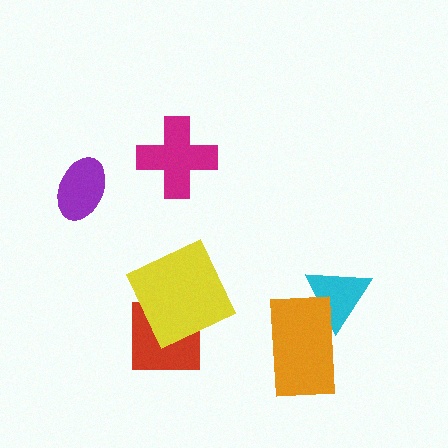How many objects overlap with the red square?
1 object overlaps with the red square.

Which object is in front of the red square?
The yellow square is in front of the red square.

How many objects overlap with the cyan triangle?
1 object overlaps with the cyan triangle.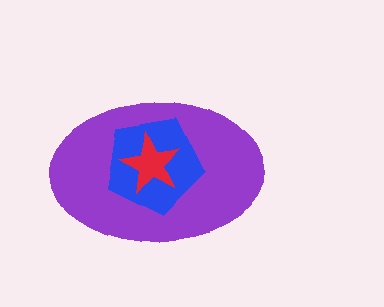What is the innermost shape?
The red star.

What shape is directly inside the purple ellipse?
The blue pentagon.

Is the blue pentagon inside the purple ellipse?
Yes.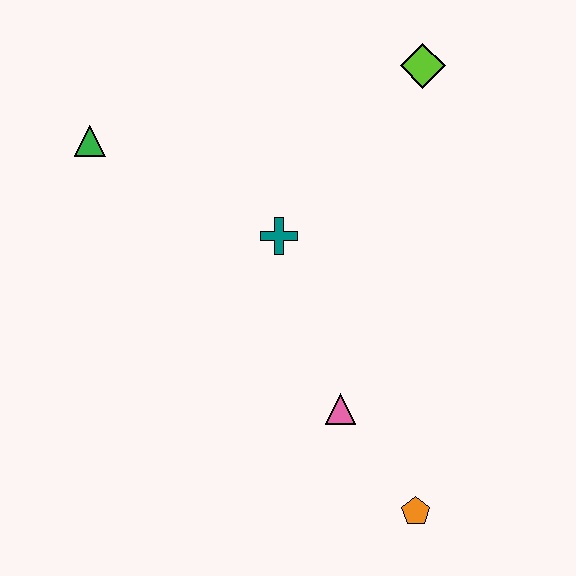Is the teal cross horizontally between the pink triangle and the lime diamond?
No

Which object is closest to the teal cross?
The pink triangle is closest to the teal cross.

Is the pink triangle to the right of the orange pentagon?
No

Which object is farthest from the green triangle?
The orange pentagon is farthest from the green triangle.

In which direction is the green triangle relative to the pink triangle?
The green triangle is above the pink triangle.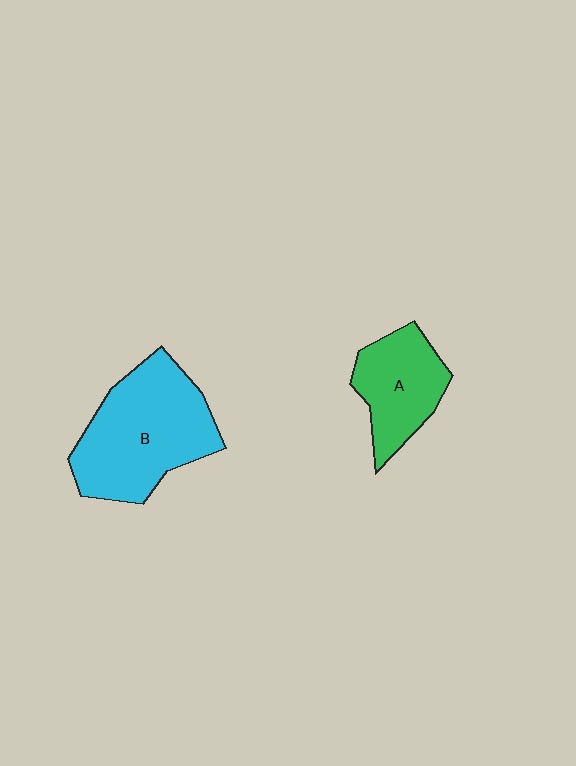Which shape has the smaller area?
Shape A (green).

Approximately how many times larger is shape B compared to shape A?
Approximately 1.7 times.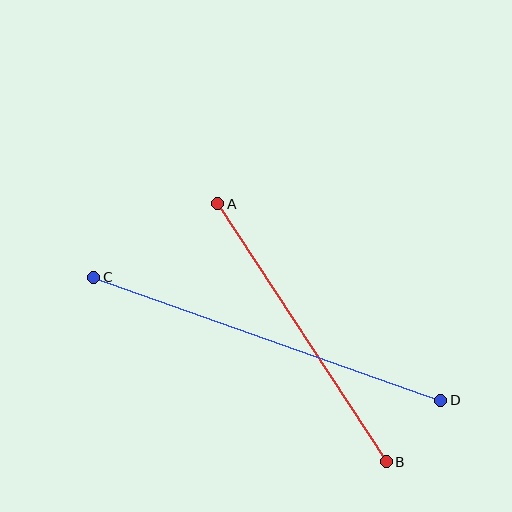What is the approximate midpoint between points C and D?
The midpoint is at approximately (267, 339) pixels.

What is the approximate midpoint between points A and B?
The midpoint is at approximately (302, 333) pixels.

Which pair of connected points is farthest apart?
Points C and D are farthest apart.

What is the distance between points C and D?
The distance is approximately 368 pixels.